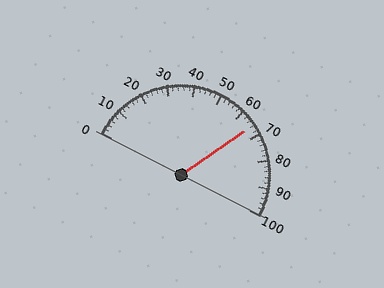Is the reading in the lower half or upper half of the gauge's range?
The reading is in the upper half of the range (0 to 100).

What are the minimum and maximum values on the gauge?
The gauge ranges from 0 to 100.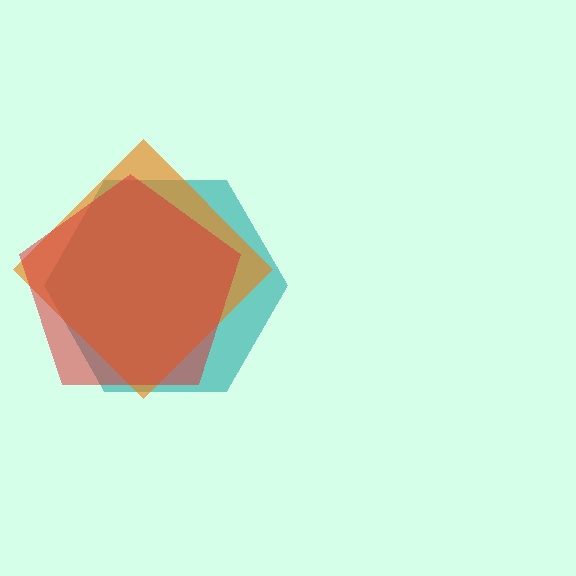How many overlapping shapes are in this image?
There are 3 overlapping shapes in the image.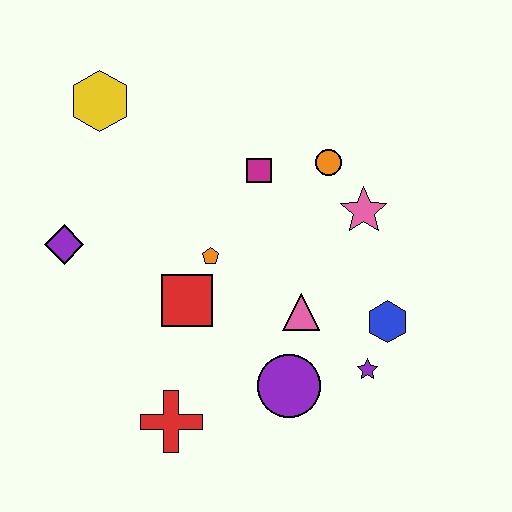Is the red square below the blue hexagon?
No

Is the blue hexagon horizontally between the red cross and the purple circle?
No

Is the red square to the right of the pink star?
No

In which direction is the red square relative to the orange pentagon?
The red square is below the orange pentagon.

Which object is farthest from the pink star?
The purple diamond is farthest from the pink star.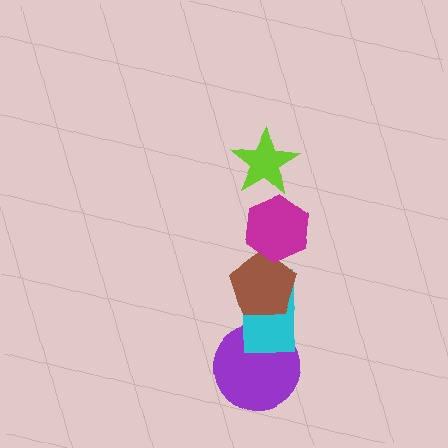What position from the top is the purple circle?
The purple circle is 5th from the top.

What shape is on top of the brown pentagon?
The magenta hexagon is on top of the brown pentagon.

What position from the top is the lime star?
The lime star is 1st from the top.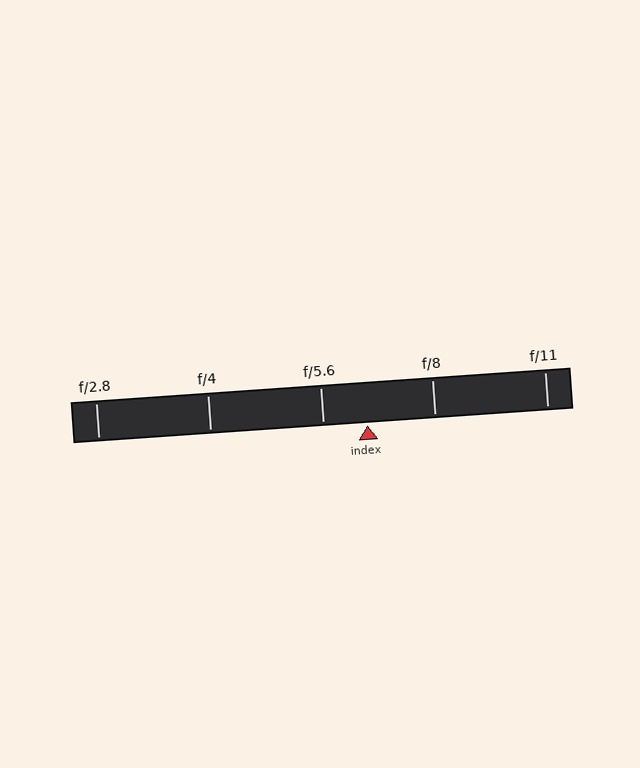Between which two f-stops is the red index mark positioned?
The index mark is between f/5.6 and f/8.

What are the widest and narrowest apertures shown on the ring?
The widest aperture shown is f/2.8 and the narrowest is f/11.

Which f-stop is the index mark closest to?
The index mark is closest to f/5.6.